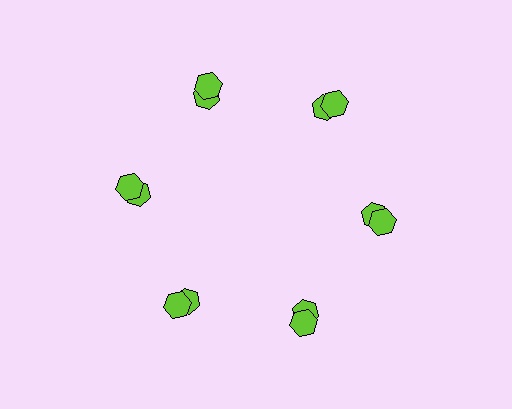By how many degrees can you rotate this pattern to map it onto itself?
The pattern maps onto itself every 60 degrees of rotation.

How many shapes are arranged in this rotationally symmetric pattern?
There are 12 shapes, arranged in 6 groups of 2.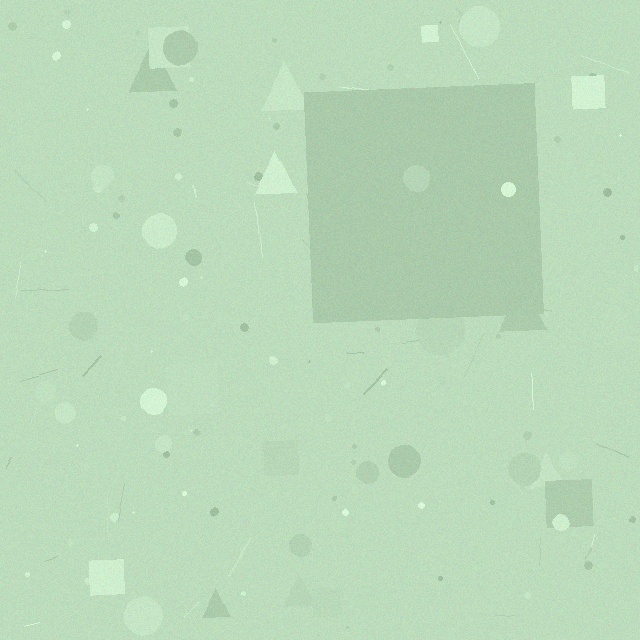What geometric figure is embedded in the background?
A square is embedded in the background.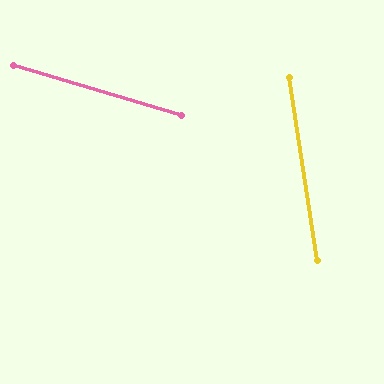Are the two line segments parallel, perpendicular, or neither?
Neither parallel nor perpendicular — they differ by about 65°.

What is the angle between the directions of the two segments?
Approximately 65 degrees.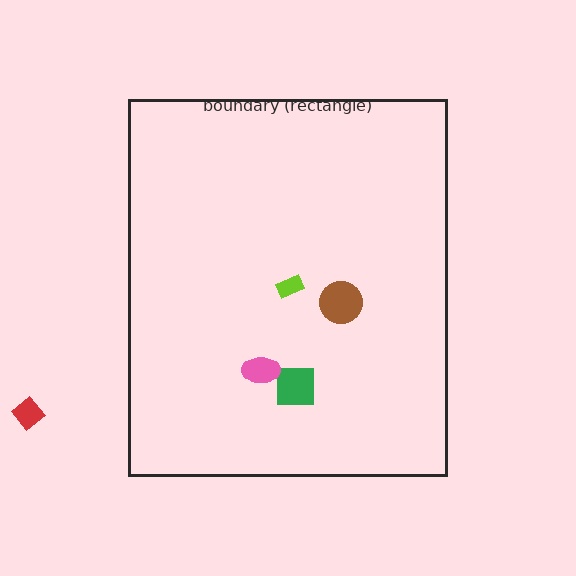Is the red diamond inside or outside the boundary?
Outside.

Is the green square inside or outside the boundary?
Inside.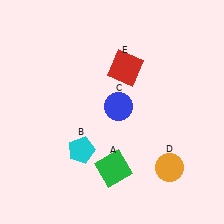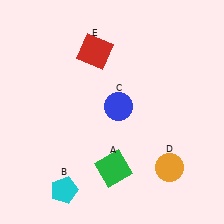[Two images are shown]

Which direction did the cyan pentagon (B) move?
The cyan pentagon (B) moved down.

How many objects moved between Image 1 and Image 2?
2 objects moved between the two images.